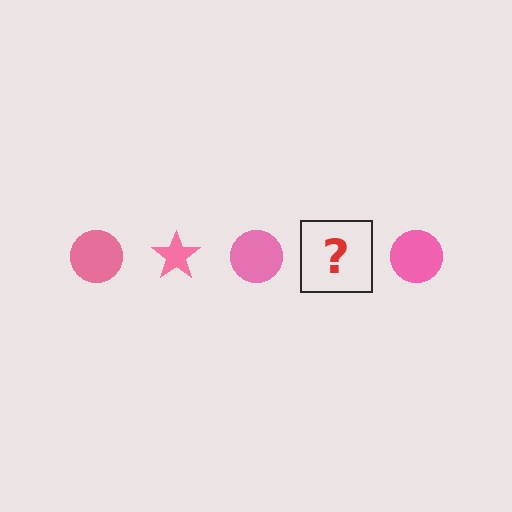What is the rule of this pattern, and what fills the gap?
The rule is that the pattern cycles through circle, star shapes in pink. The gap should be filled with a pink star.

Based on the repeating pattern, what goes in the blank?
The blank should be a pink star.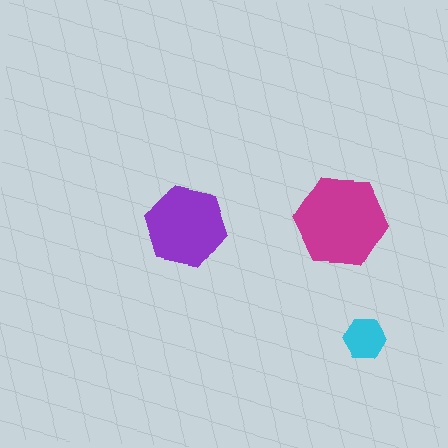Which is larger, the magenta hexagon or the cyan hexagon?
The magenta one.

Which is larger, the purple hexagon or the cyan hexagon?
The purple one.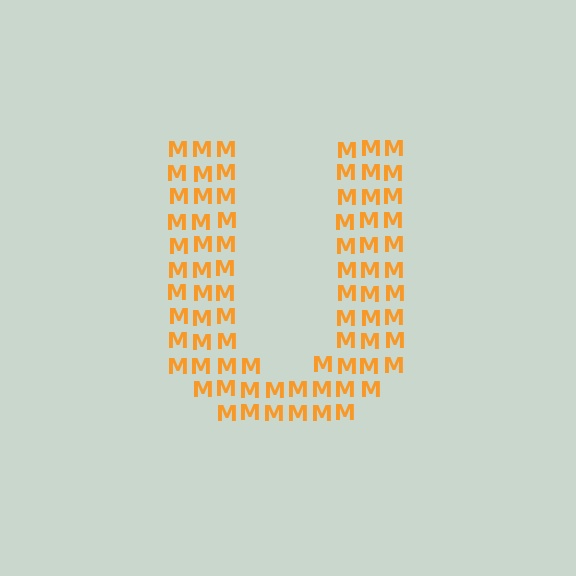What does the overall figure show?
The overall figure shows the letter U.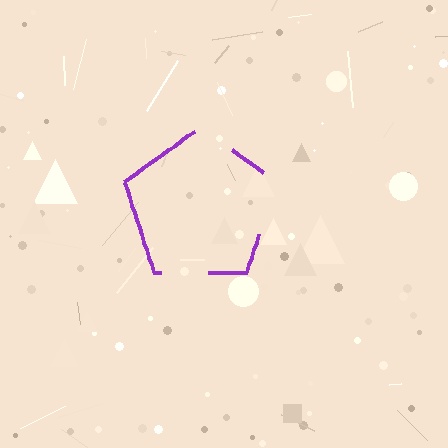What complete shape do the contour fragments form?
The contour fragments form a pentagon.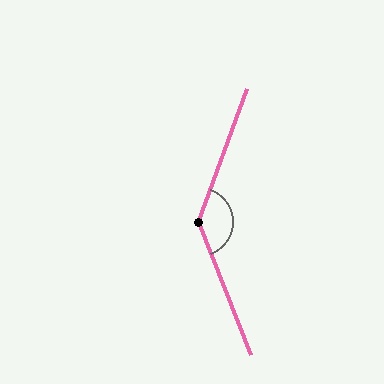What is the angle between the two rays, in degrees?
Approximately 139 degrees.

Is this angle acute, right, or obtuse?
It is obtuse.